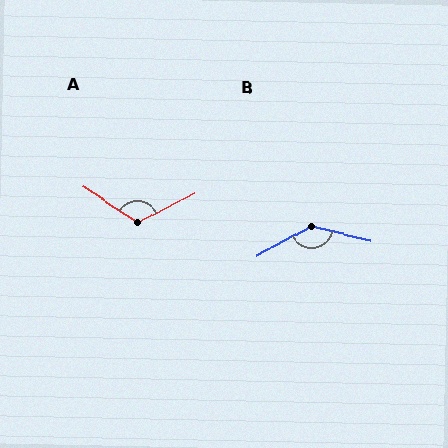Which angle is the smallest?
A, at approximately 119 degrees.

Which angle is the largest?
B, at approximately 138 degrees.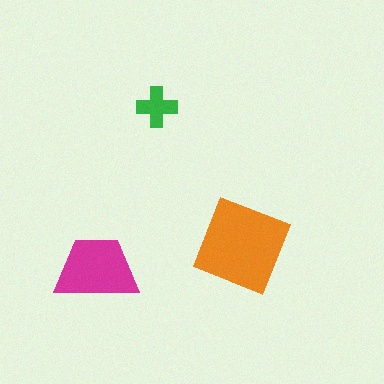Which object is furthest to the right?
The orange diamond is rightmost.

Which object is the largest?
The orange diamond.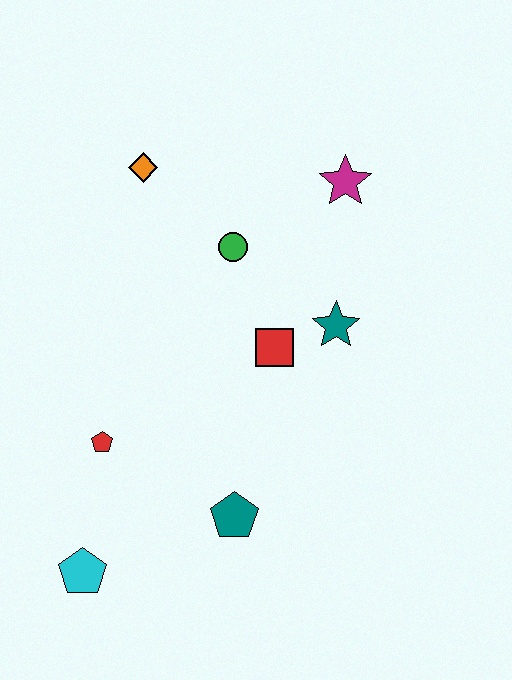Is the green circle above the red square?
Yes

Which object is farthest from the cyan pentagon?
The magenta star is farthest from the cyan pentagon.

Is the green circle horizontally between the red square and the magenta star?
No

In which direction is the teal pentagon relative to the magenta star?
The teal pentagon is below the magenta star.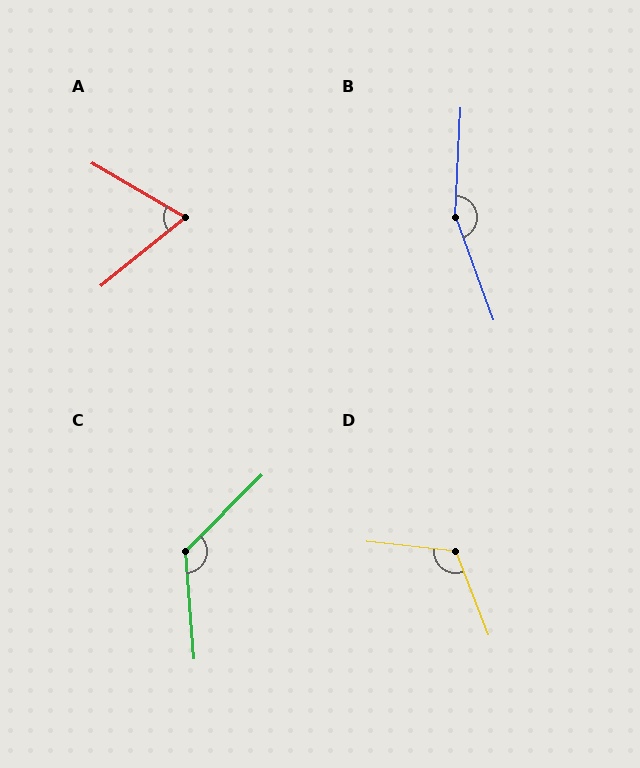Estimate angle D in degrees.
Approximately 117 degrees.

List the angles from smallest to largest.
A (69°), D (117°), C (131°), B (157°).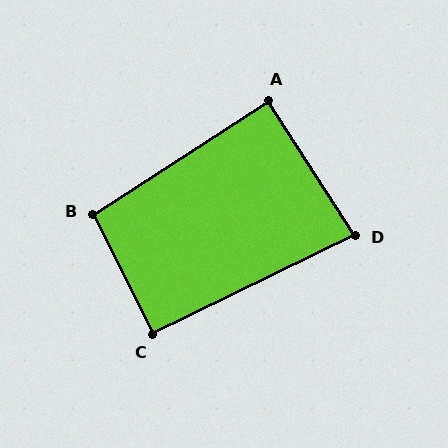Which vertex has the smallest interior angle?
D, at approximately 84 degrees.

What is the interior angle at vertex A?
Approximately 90 degrees (approximately right).